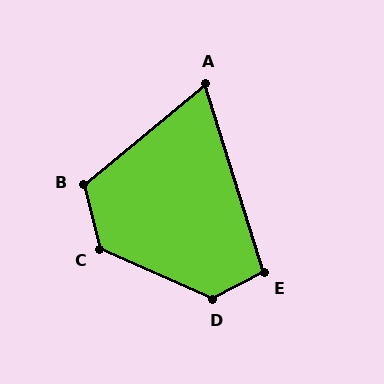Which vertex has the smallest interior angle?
A, at approximately 68 degrees.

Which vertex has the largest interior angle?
D, at approximately 130 degrees.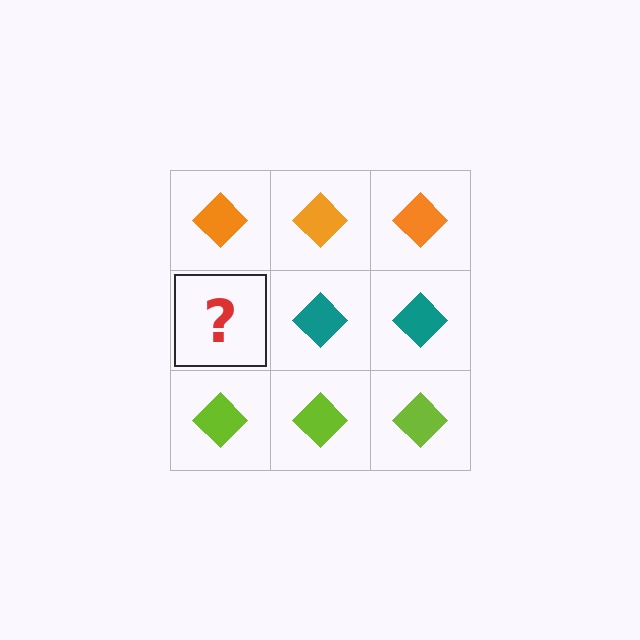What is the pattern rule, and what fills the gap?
The rule is that each row has a consistent color. The gap should be filled with a teal diamond.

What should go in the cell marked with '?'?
The missing cell should contain a teal diamond.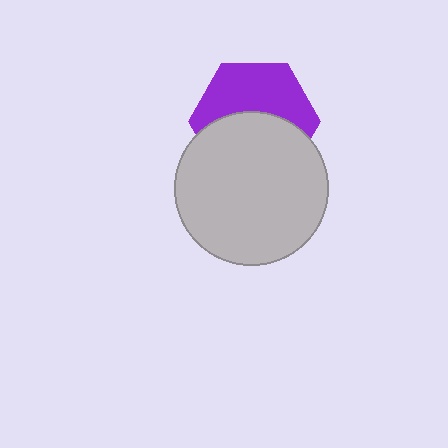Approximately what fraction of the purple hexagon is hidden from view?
Roughly 51% of the purple hexagon is hidden behind the light gray circle.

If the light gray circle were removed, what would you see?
You would see the complete purple hexagon.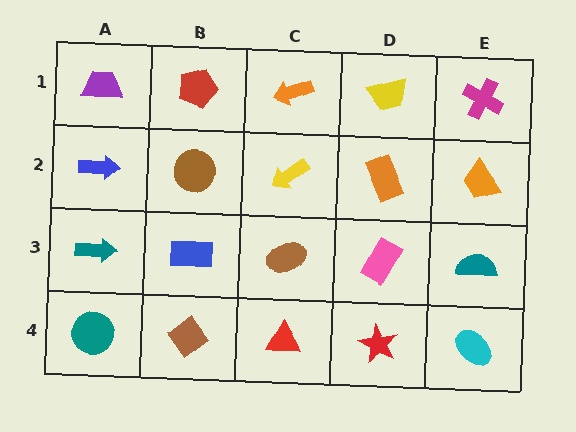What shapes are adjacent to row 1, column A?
A blue arrow (row 2, column A), a red pentagon (row 1, column B).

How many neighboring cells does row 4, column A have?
2.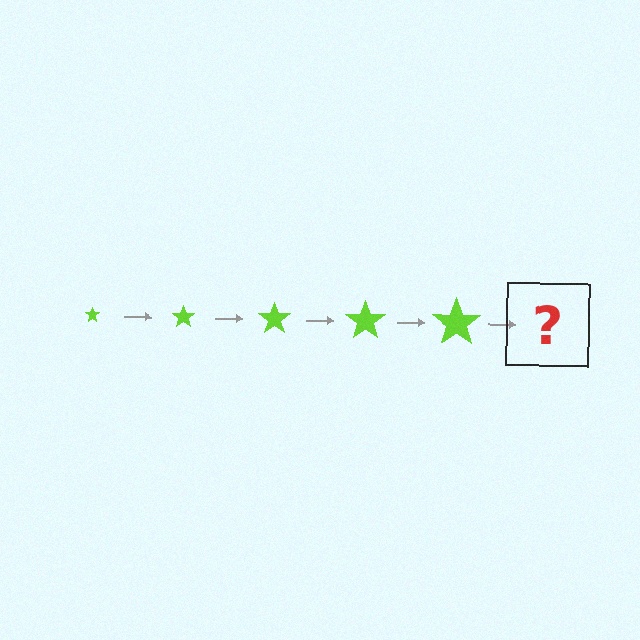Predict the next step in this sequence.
The next step is a lime star, larger than the previous one.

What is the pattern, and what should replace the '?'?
The pattern is that the star gets progressively larger each step. The '?' should be a lime star, larger than the previous one.